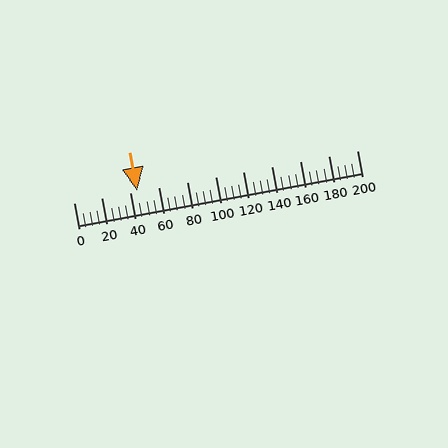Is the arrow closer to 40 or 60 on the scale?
The arrow is closer to 40.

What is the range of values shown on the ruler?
The ruler shows values from 0 to 200.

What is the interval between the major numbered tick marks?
The major tick marks are spaced 20 units apart.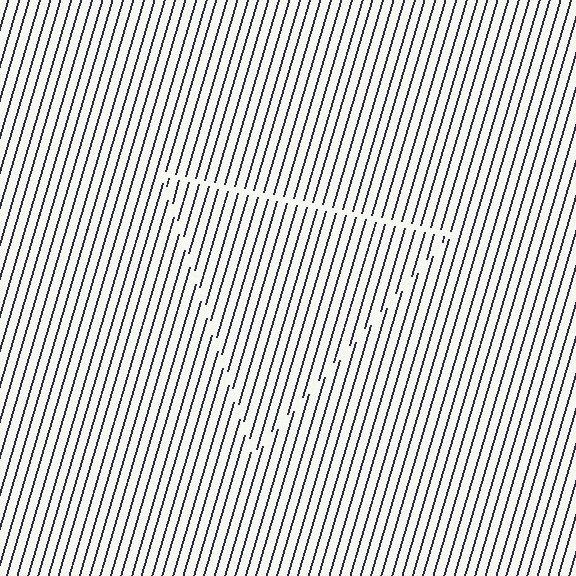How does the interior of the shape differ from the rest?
The interior of the shape contains the same grating, shifted by half a period — the contour is defined by the phase discontinuity where line-ends from the inner and outer gratings abut.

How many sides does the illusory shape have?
3 sides — the line-ends trace a triangle.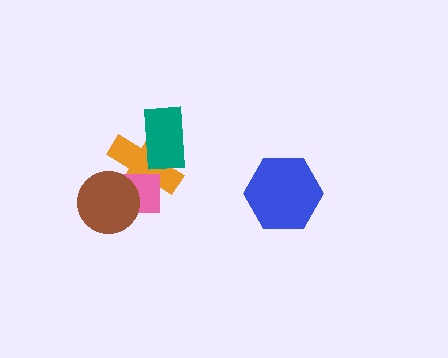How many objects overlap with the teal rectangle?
1 object overlaps with the teal rectangle.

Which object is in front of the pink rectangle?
The brown circle is in front of the pink rectangle.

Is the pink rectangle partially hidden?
Yes, it is partially covered by another shape.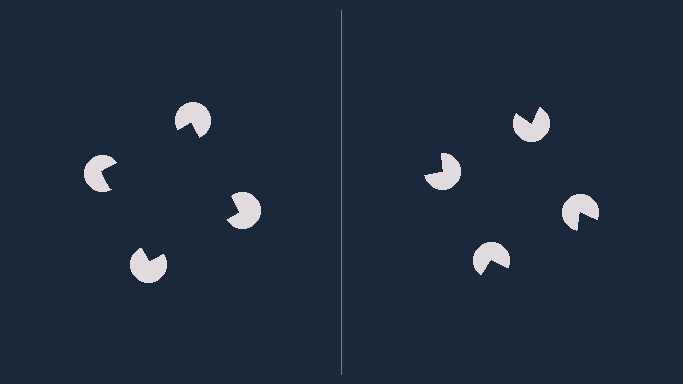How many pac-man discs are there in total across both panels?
8 — 4 on each side.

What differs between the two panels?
The pac-man discs are positioned identically on both sides; only the wedge orientations differ. On the left they align to a square; on the right they are misaligned.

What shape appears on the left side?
An illusory square.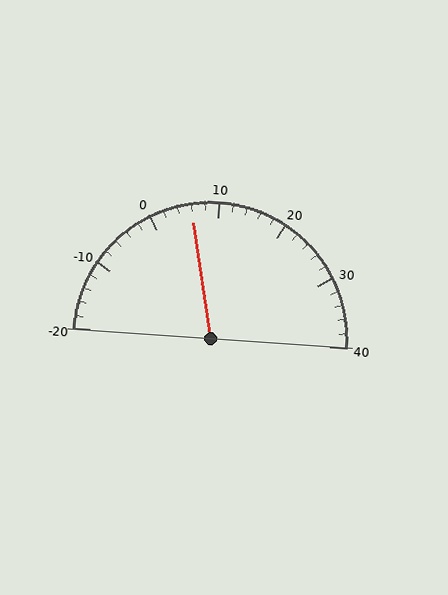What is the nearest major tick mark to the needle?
The nearest major tick mark is 10.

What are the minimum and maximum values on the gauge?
The gauge ranges from -20 to 40.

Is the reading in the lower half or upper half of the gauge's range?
The reading is in the lower half of the range (-20 to 40).